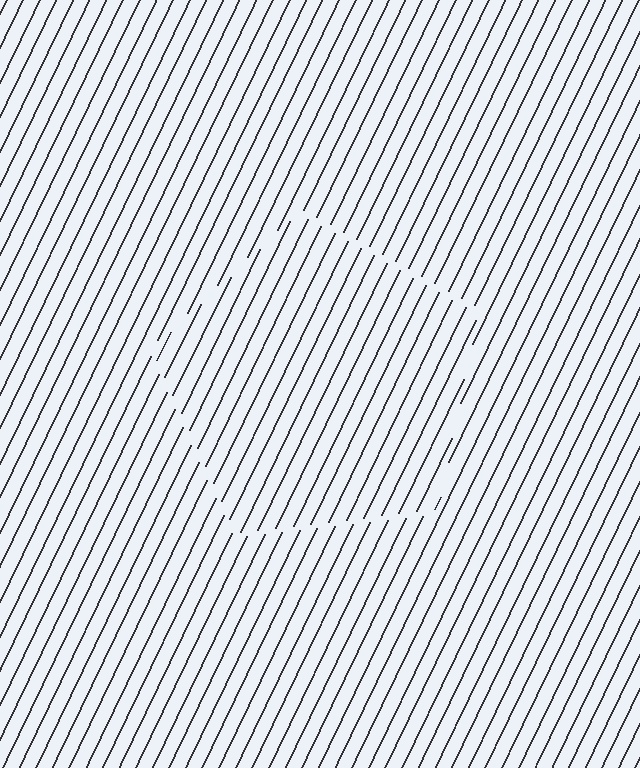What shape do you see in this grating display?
An illusory pentagon. The interior of the shape contains the same grating, shifted by half a period — the contour is defined by the phase discontinuity where line-ends from the inner and outer gratings abut.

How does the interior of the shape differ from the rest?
The interior of the shape contains the same grating, shifted by half a period — the contour is defined by the phase discontinuity where line-ends from the inner and outer gratings abut.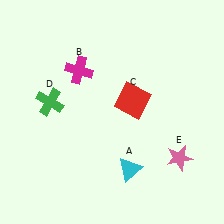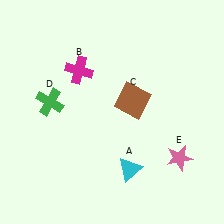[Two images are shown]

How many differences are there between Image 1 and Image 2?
There is 1 difference between the two images.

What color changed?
The square (C) changed from red in Image 1 to brown in Image 2.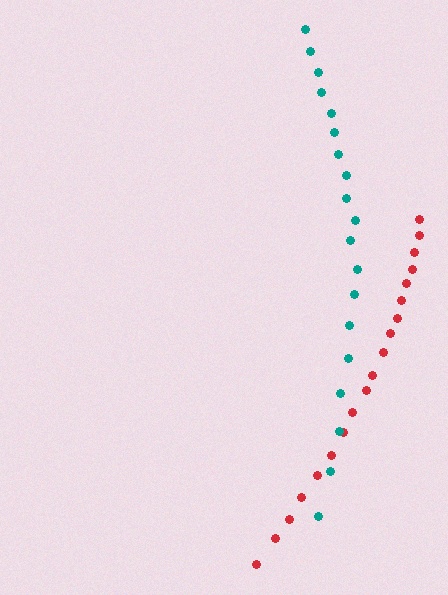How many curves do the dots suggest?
There are 2 distinct paths.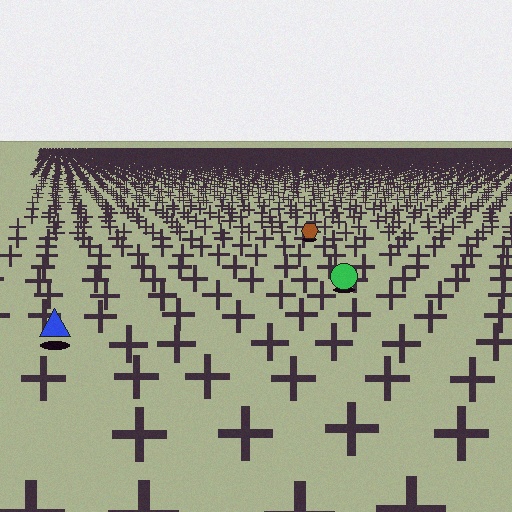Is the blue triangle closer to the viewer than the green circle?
Yes. The blue triangle is closer — you can tell from the texture gradient: the ground texture is coarser near it.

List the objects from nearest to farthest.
From nearest to farthest: the blue triangle, the green circle, the brown hexagon.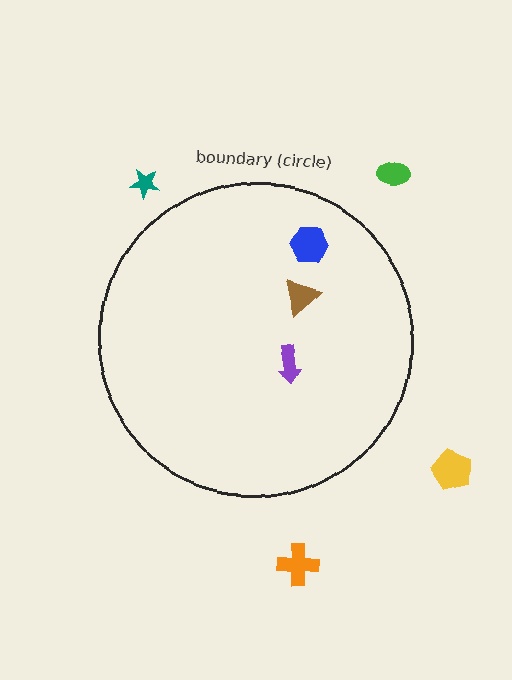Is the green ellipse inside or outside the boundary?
Outside.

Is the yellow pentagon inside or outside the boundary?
Outside.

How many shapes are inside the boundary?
3 inside, 4 outside.